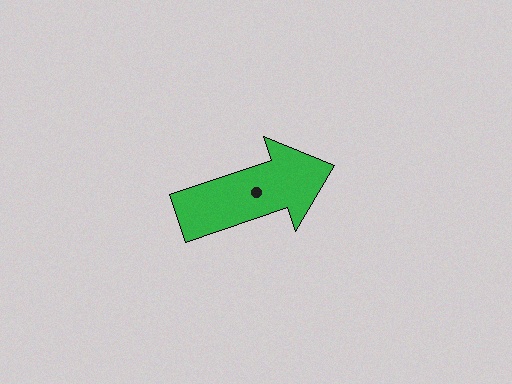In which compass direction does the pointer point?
East.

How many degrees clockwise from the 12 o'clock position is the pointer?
Approximately 71 degrees.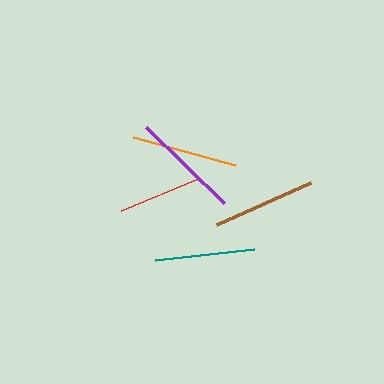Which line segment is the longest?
The purple line is the longest at approximately 109 pixels.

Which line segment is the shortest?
The red line is the shortest at approximately 84 pixels.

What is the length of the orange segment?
The orange segment is approximately 106 pixels long.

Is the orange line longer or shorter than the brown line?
The orange line is longer than the brown line.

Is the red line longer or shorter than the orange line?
The orange line is longer than the red line.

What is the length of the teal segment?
The teal segment is approximately 99 pixels long.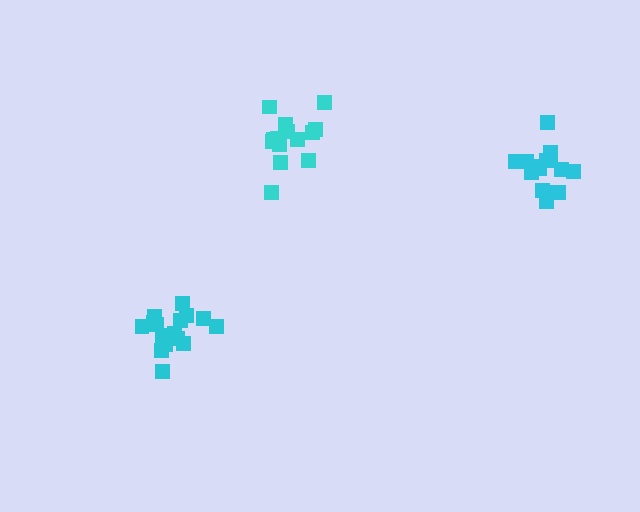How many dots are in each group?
Group 1: 16 dots, Group 2: 14 dots, Group 3: 15 dots (45 total).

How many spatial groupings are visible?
There are 3 spatial groupings.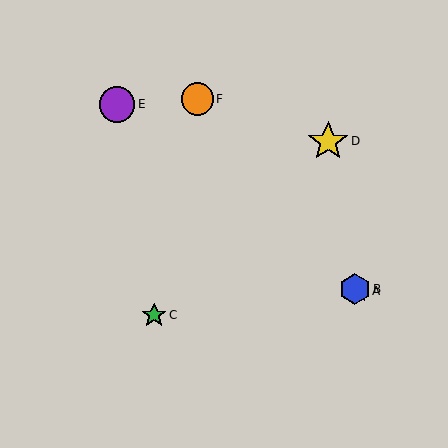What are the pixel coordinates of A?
Object A is at (357, 291).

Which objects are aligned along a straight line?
Objects A, B, E are aligned along a straight line.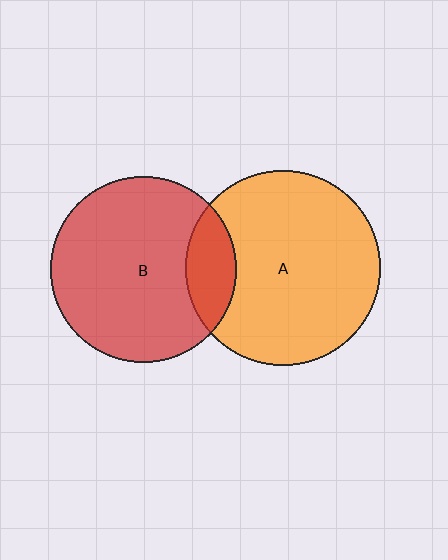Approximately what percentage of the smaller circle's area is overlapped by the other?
Approximately 15%.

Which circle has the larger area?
Circle A (orange).